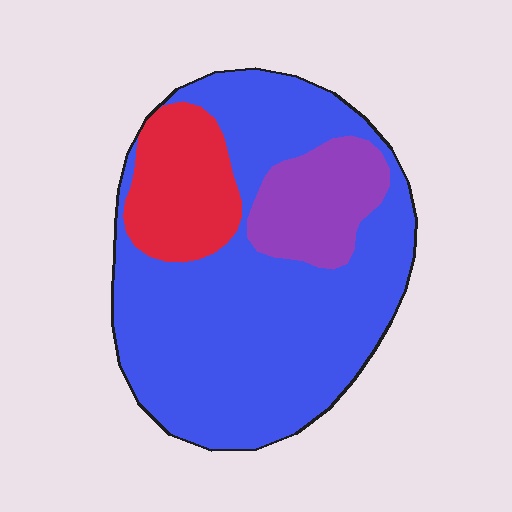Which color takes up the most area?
Blue, at roughly 70%.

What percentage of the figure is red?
Red takes up about one sixth (1/6) of the figure.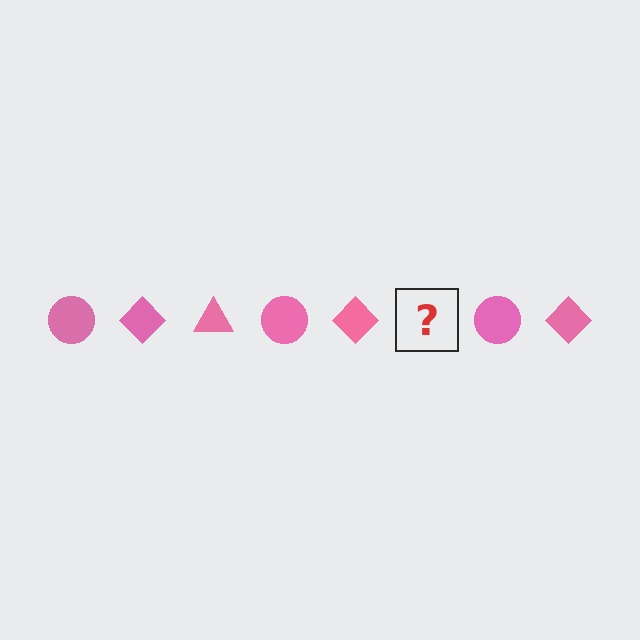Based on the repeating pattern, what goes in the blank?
The blank should be a pink triangle.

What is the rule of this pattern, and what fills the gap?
The rule is that the pattern cycles through circle, diamond, triangle shapes in pink. The gap should be filled with a pink triangle.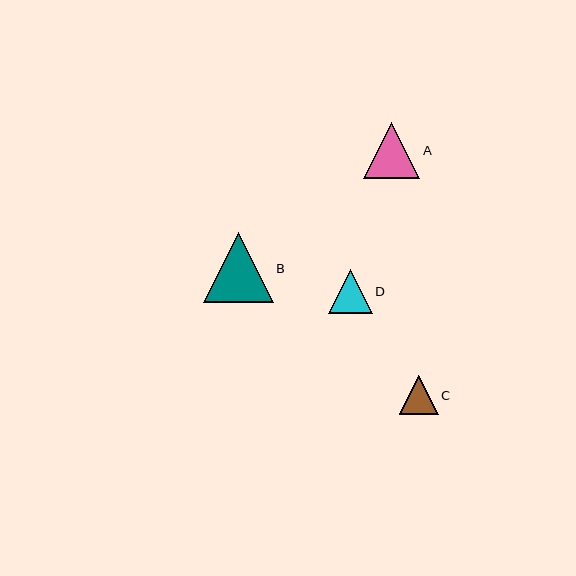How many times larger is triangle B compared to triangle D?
Triangle B is approximately 1.6 times the size of triangle D.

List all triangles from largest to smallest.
From largest to smallest: B, A, D, C.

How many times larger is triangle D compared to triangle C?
Triangle D is approximately 1.1 times the size of triangle C.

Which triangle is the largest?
Triangle B is the largest with a size of approximately 70 pixels.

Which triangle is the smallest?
Triangle C is the smallest with a size of approximately 39 pixels.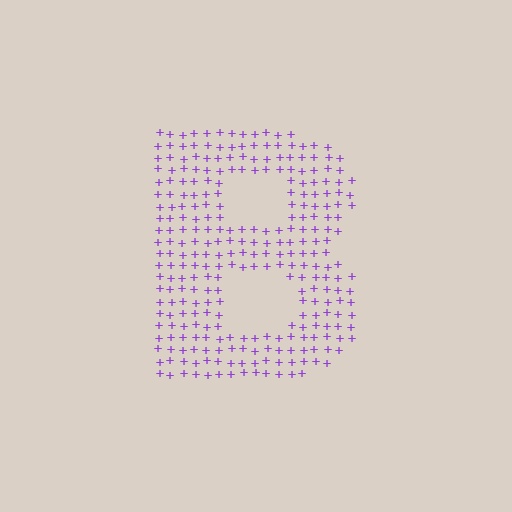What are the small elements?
The small elements are plus signs.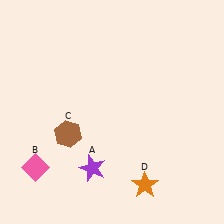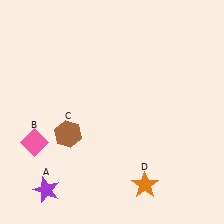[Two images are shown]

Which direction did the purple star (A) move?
The purple star (A) moved left.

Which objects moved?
The objects that moved are: the purple star (A), the pink diamond (B).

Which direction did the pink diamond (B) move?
The pink diamond (B) moved up.